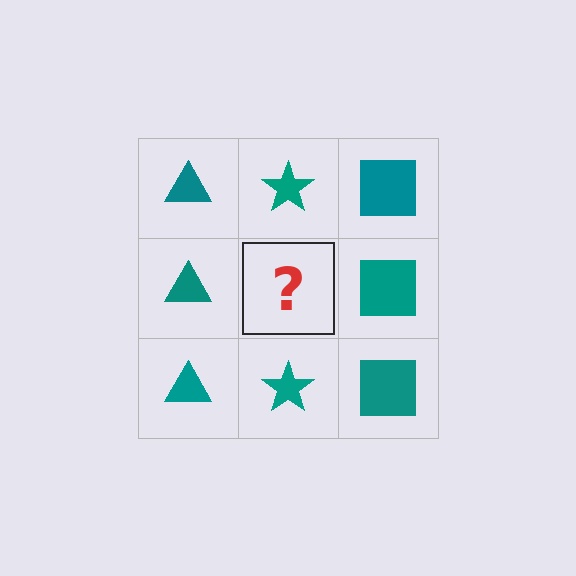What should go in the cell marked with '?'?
The missing cell should contain a teal star.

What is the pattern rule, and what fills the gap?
The rule is that each column has a consistent shape. The gap should be filled with a teal star.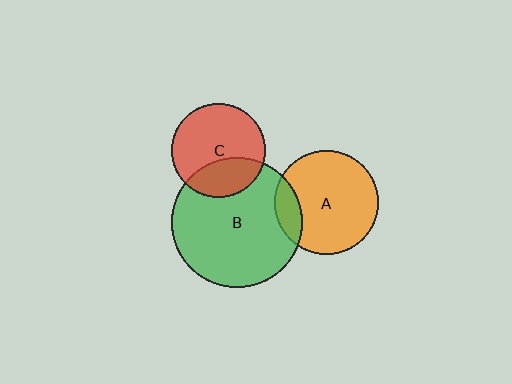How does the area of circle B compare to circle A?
Approximately 1.6 times.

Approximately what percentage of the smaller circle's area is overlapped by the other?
Approximately 15%.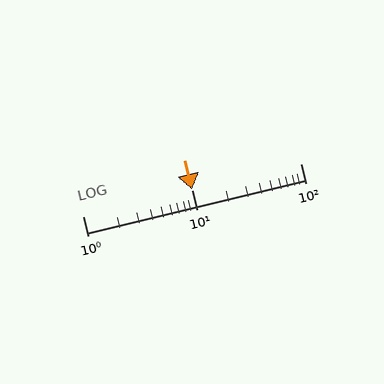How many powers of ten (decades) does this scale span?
The scale spans 2 decades, from 1 to 100.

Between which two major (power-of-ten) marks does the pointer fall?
The pointer is between 10 and 100.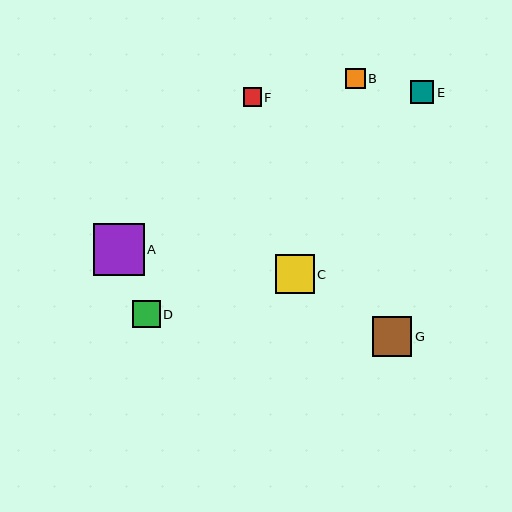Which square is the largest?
Square A is the largest with a size of approximately 51 pixels.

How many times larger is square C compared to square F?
Square C is approximately 2.1 times the size of square F.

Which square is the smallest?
Square F is the smallest with a size of approximately 18 pixels.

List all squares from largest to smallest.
From largest to smallest: A, G, C, D, E, B, F.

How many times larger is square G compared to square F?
Square G is approximately 2.2 times the size of square F.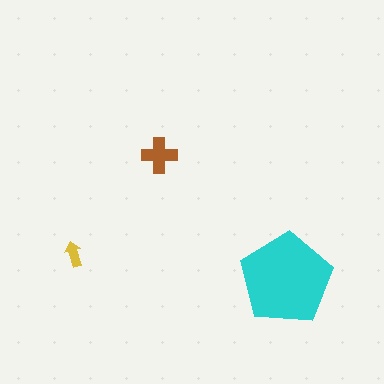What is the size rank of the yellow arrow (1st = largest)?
3rd.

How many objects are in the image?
There are 3 objects in the image.